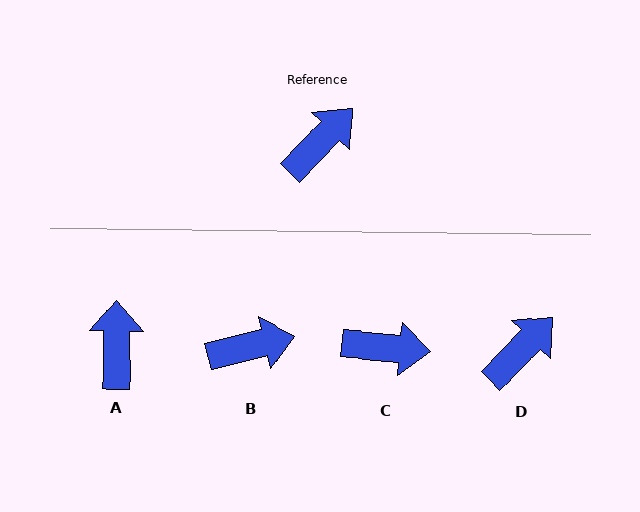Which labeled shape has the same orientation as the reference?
D.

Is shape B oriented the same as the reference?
No, it is off by about 33 degrees.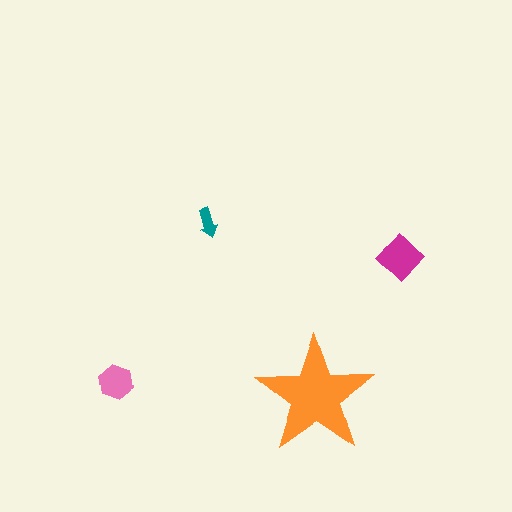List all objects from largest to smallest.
The orange star, the magenta diamond, the pink hexagon, the teal arrow.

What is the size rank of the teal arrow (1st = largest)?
4th.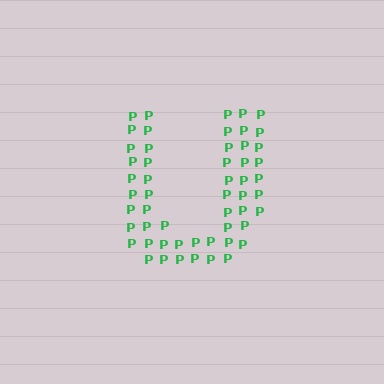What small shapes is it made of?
It is made of small letter P's.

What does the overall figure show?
The overall figure shows the letter U.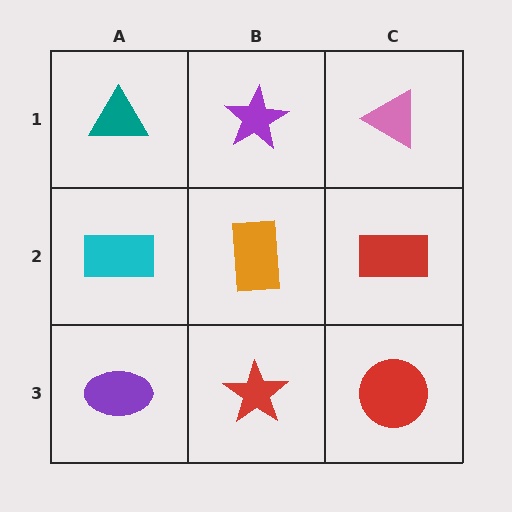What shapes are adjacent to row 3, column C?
A red rectangle (row 2, column C), a red star (row 3, column B).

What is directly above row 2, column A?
A teal triangle.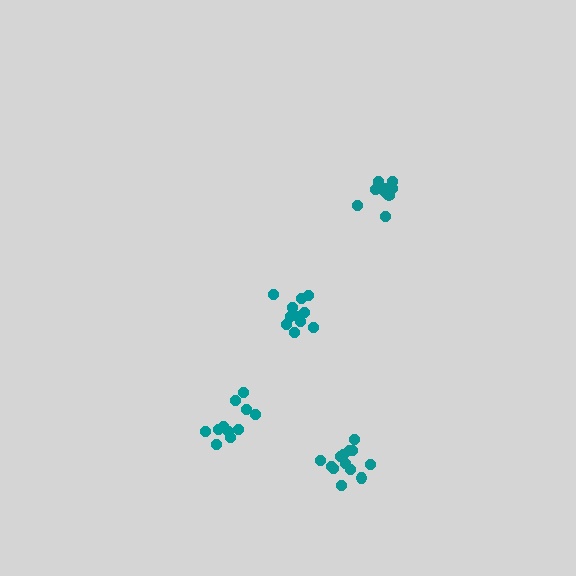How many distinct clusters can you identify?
There are 4 distinct clusters.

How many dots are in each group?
Group 1: 12 dots, Group 2: 14 dots, Group 3: 11 dots, Group 4: 11 dots (48 total).